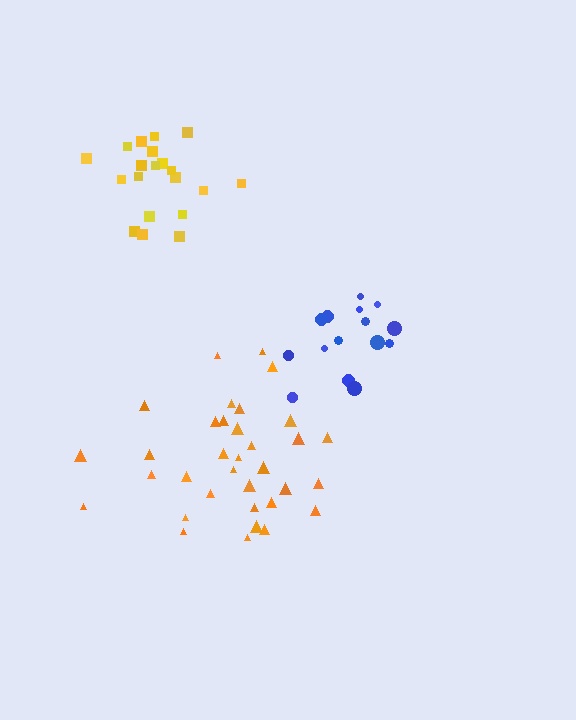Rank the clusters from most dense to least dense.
yellow, blue, orange.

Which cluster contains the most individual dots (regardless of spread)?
Orange (34).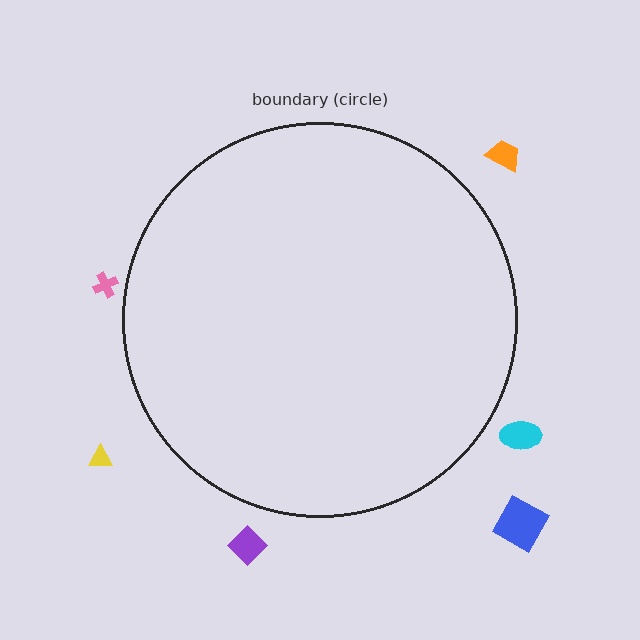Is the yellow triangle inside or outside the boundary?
Outside.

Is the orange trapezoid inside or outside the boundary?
Outside.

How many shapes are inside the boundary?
0 inside, 6 outside.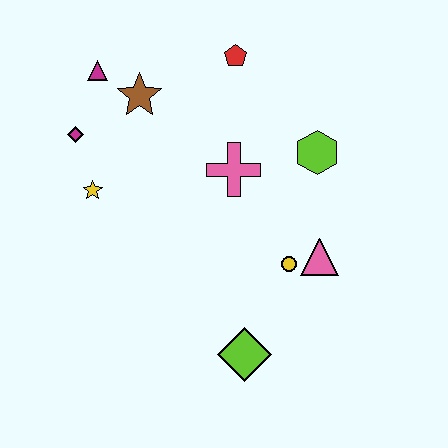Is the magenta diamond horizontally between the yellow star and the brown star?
No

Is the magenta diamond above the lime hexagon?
Yes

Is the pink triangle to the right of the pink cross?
Yes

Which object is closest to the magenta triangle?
The brown star is closest to the magenta triangle.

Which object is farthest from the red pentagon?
The lime diamond is farthest from the red pentagon.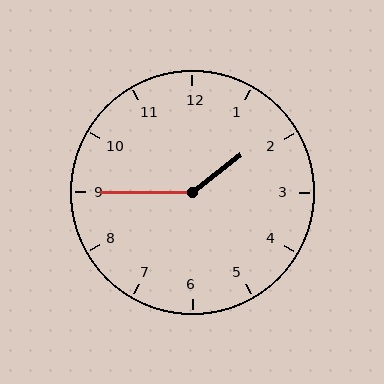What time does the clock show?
1:45.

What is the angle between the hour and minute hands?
Approximately 142 degrees.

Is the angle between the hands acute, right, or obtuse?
It is obtuse.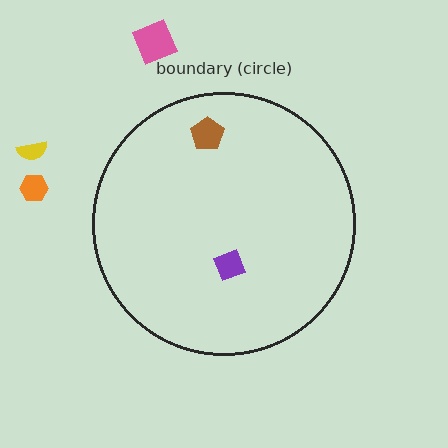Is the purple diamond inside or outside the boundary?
Inside.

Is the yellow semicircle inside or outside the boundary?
Outside.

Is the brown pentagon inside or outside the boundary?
Inside.